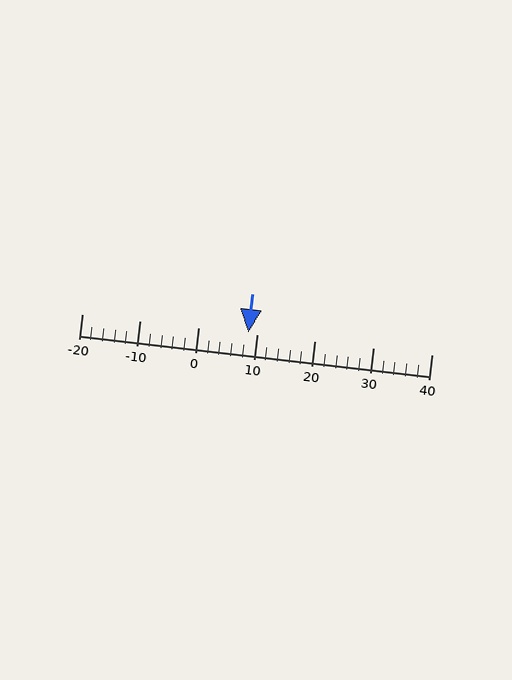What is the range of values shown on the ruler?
The ruler shows values from -20 to 40.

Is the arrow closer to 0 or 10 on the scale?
The arrow is closer to 10.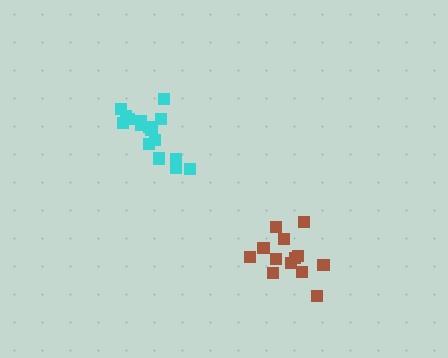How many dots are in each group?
Group 1: 16 dots, Group 2: 14 dots (30 total).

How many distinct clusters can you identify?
There are 2 distinct clusters.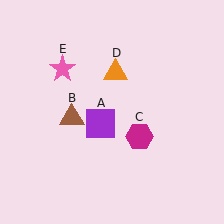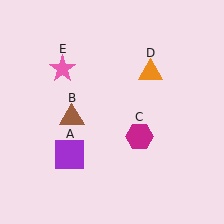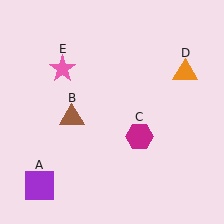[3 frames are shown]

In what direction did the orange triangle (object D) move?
The orange triangle (object D) moved right.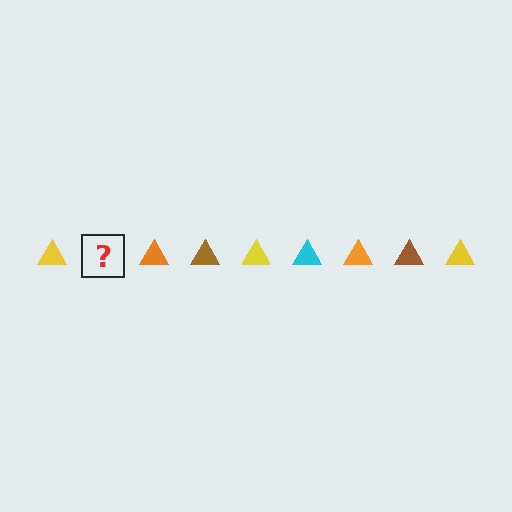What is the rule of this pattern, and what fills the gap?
The rule is that the pattern cycles through yellow, cyan, orange, brown triangles. The gap should be filled with a cyan triangle.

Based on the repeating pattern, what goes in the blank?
The blank should be a cyan triangle.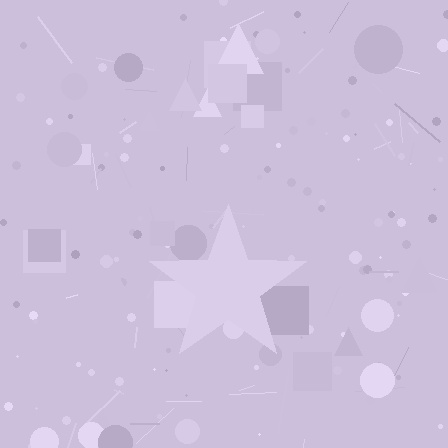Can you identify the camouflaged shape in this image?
The camouflaged shape is a star.